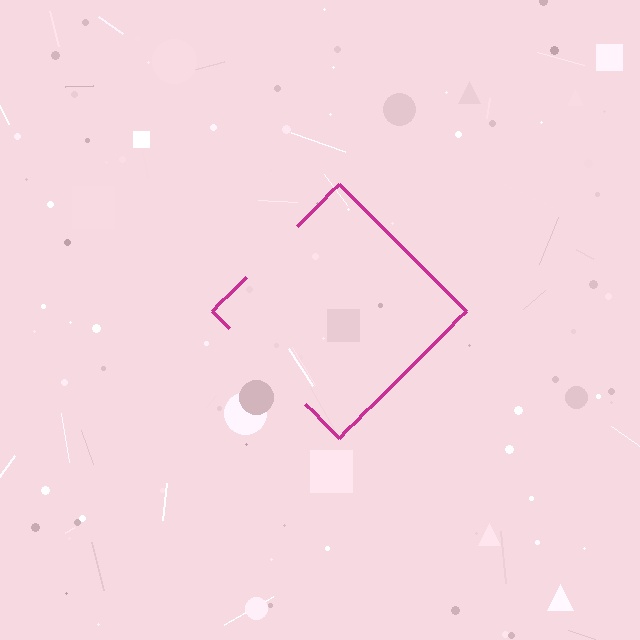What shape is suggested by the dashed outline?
The dashed outline suggests a diamond.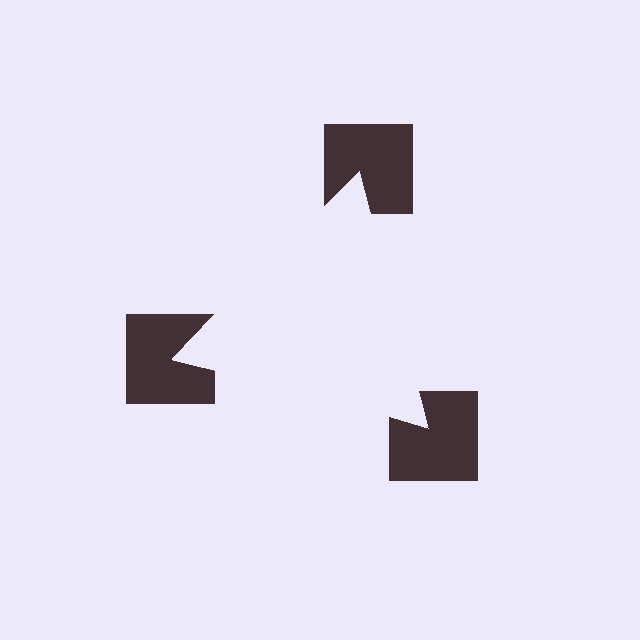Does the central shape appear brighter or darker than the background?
It typically appears slightly brighter than the background, even though no actual brightness change is drawn.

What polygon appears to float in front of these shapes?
An illusory triangle — its edges are inferred from the aligned wedge cuts in the notched squares, not physically drawn.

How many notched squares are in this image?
There are 3 — one at each vertex of the illusory triangle.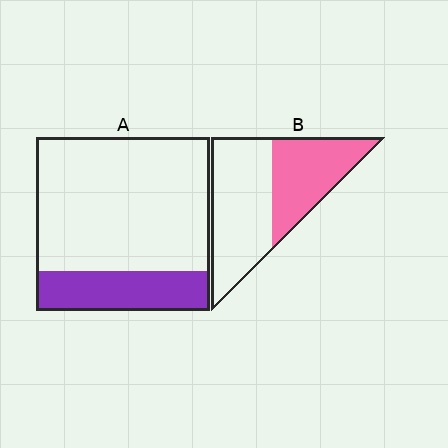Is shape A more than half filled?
No.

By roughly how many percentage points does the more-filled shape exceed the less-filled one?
By roughly 20 percentage points (B over A).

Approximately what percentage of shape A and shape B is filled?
A is approximately 25% and B is approximately 40%.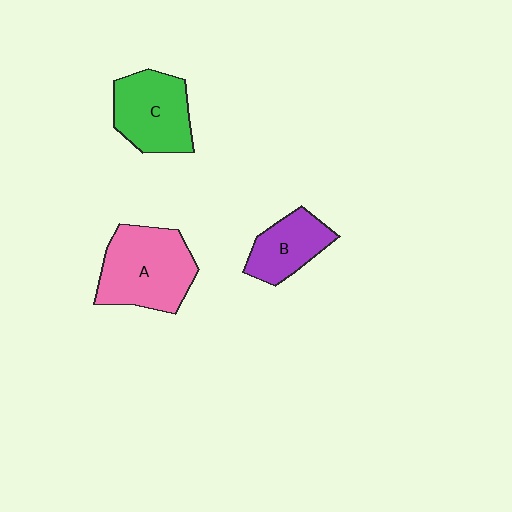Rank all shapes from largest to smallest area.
From largest to smallest: A (pink), C (green), B (purple).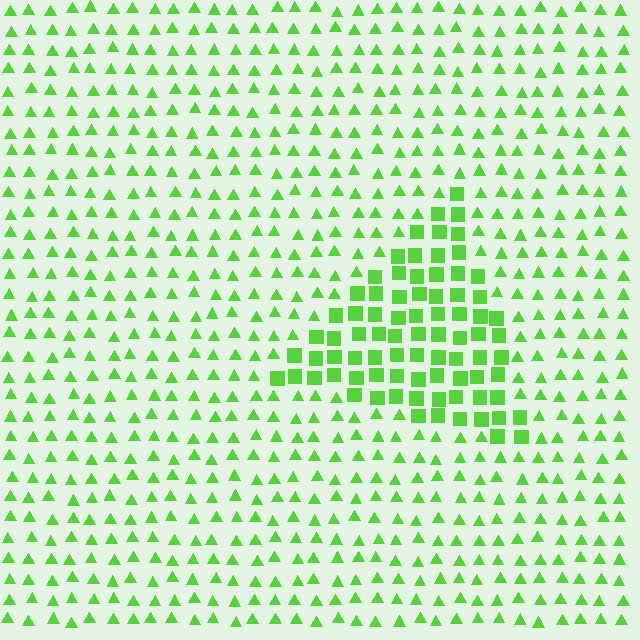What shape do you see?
I see a triangle.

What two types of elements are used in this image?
The image uses squares inside the triangle region and triangles outside it.